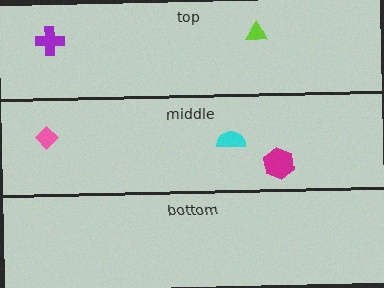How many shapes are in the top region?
2.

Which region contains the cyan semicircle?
The middle region.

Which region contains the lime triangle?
The top region.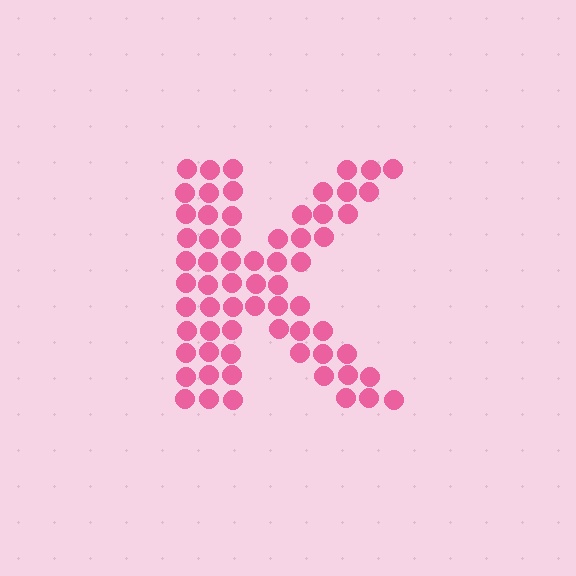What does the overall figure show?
The overall figure shows the letter K.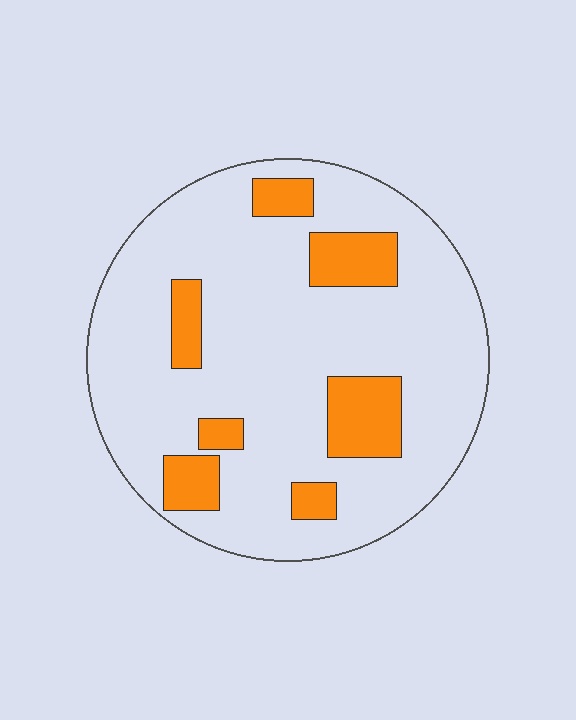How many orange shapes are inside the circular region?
7.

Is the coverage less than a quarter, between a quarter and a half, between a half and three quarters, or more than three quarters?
Less than a quarter.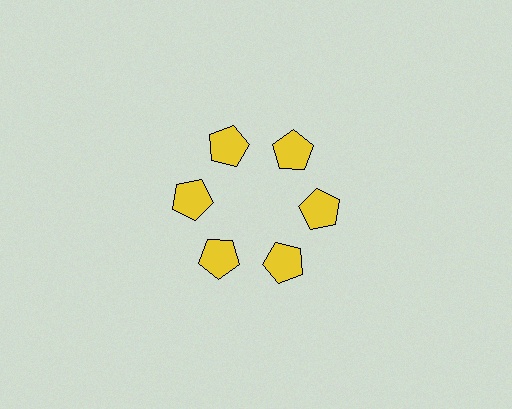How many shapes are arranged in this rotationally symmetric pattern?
There are 6 shapes, arranged in 6 groups of 1.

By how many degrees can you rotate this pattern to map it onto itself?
The pattern maps onto itself every 60 degrees of rotation.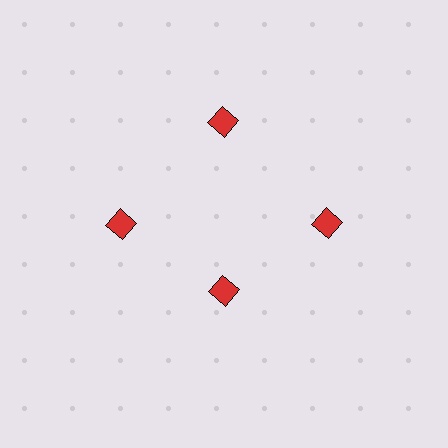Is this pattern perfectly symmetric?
No. The 4 red diamonds are arranged in a ring, but one element near the 6 o'clock position is pulled inward toward the center, breaking the 4-fold rotational symmetry.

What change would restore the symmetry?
The symmetry would be restored by moving it outward, back onto the ring so that all 4 diamonds sit at equal angles and equal distance from the center.